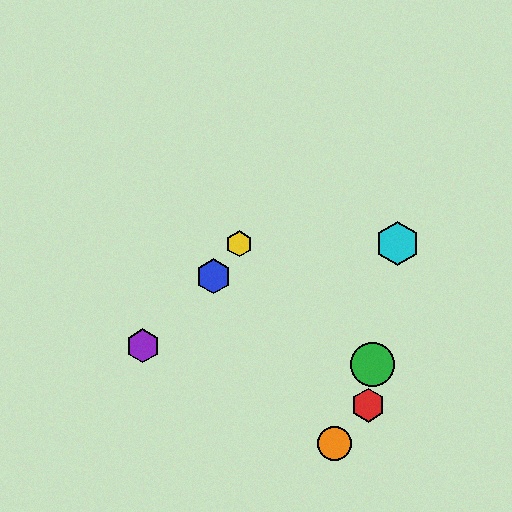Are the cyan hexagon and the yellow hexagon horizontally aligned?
Yes, both are at y≈244.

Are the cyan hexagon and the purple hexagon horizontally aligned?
No, the cyan hexagon is at y≈244 and the purple hexagon is at y≈346.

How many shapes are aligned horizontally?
2 shapes (the yellow hexagon, the cyan hexagon) are aligned horizontally.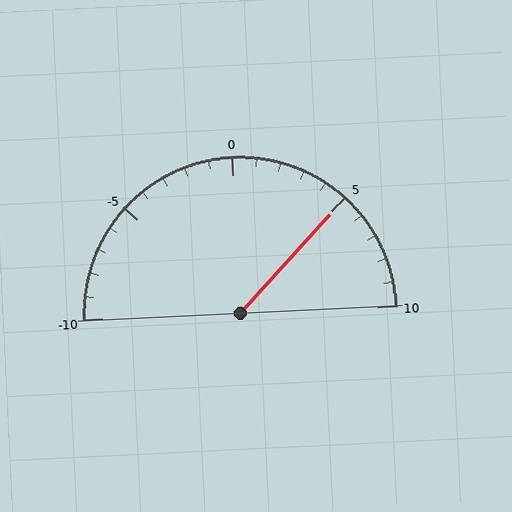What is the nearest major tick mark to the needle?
The nearest major tick mark is 5.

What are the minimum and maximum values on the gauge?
The gauge ranges from -10 to 10.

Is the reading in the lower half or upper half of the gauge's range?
The reading is in the upper half of the range (-10 to 10).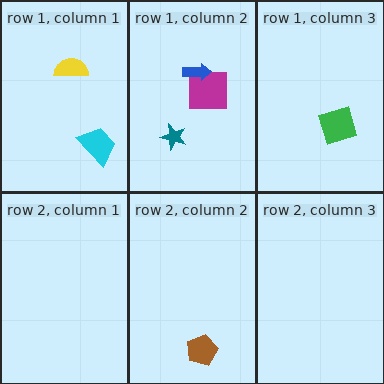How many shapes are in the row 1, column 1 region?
2.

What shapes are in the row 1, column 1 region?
The yellow semicircle, the cyan trapezoid.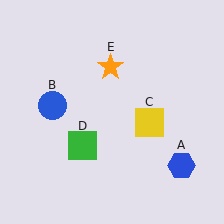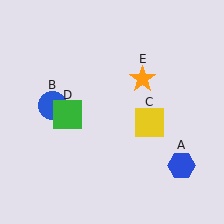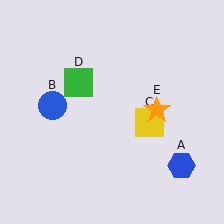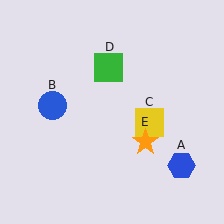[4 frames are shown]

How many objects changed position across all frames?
2 objects changed position: green square (object D), orange star (object E).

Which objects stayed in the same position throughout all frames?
Blue hexagon (object A) and blue circle (object B) and yellow square (object C) remained stationary.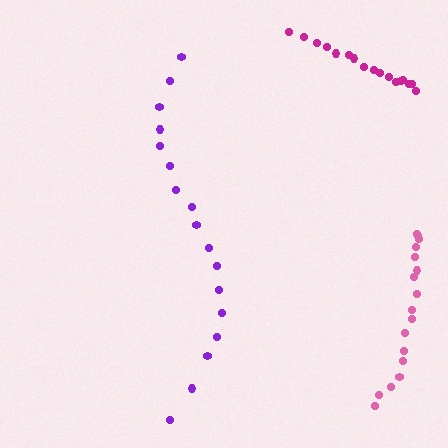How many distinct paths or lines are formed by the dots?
There are 3 distinct paths.